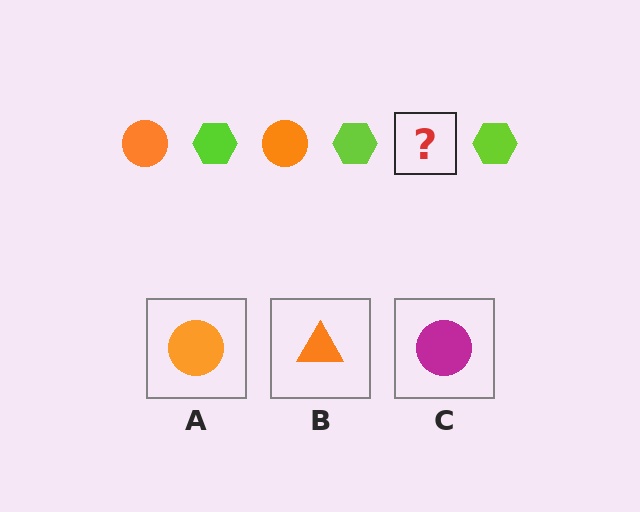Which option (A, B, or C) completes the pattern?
A.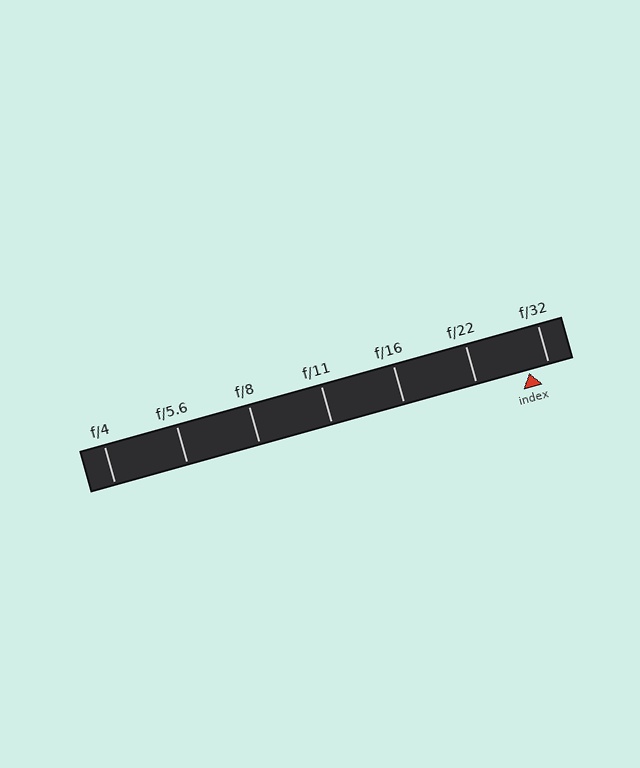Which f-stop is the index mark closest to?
The index mark is closest to f/32.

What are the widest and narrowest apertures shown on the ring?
The widest aperture shown is f/4 and the narrowest is f/32.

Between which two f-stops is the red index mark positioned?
The index mark is between f/22 and f/32.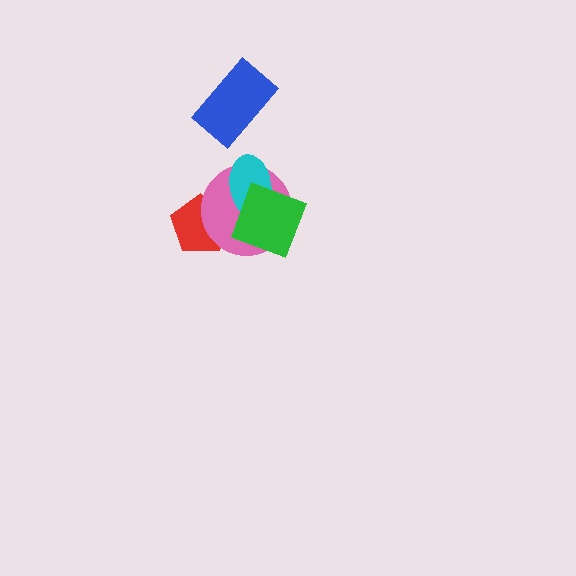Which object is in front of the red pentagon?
The pink circle is in front of the red pentagon.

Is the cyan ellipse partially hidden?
Yes, it is partially covered by another shape.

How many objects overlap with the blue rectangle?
0 objects overlap with the blue rectangle.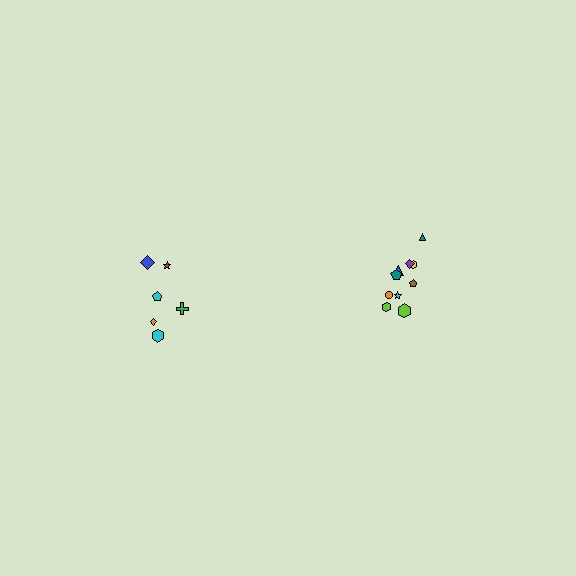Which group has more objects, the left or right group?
The right group.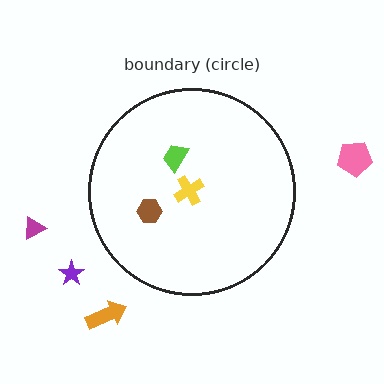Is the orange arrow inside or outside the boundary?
Outside.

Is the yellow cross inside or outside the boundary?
Inside.